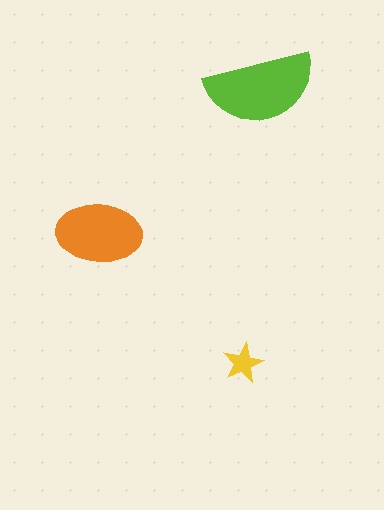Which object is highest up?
The lime semicircle is topmost.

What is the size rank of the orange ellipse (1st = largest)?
2nd.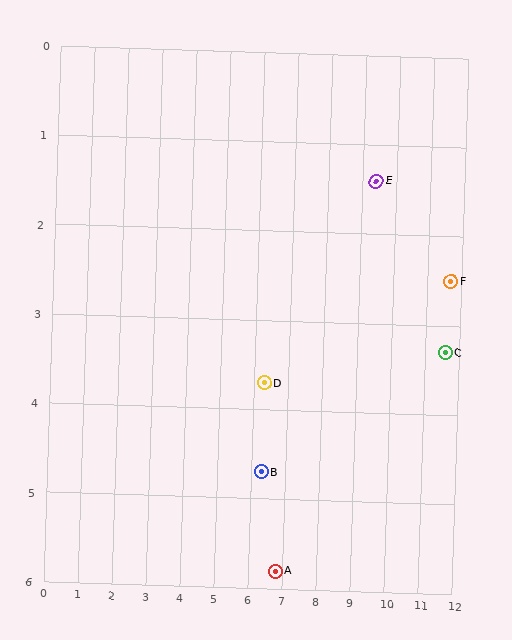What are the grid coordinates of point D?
Point D is at approximately (6.3, 3.7).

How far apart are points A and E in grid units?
Points A and E are about 5.1 grid units apart.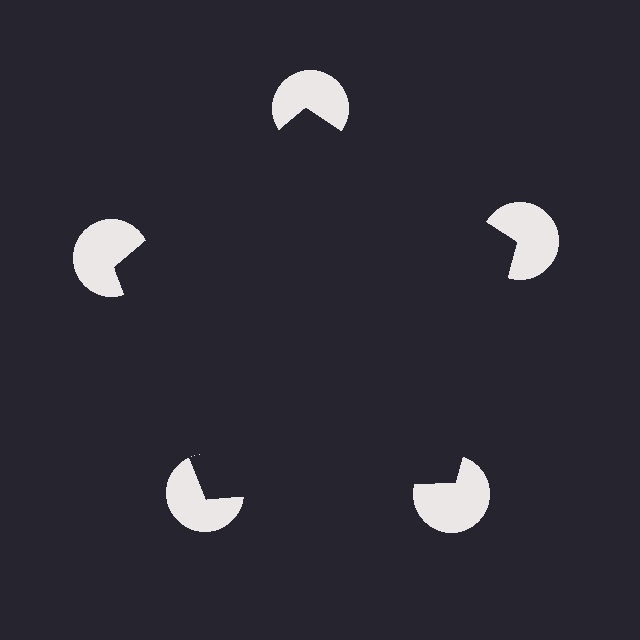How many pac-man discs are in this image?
There are 5 — one at each vertex of the illusory pentagon.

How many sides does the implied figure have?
5 sides.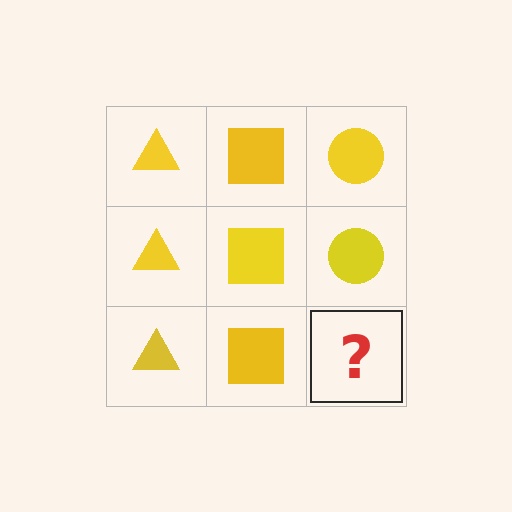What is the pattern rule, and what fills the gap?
The rule is that each column has a consistent shape. The gap should be filled with a yellow circle.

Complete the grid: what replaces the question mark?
The question mark should be replaced with a yellow circle.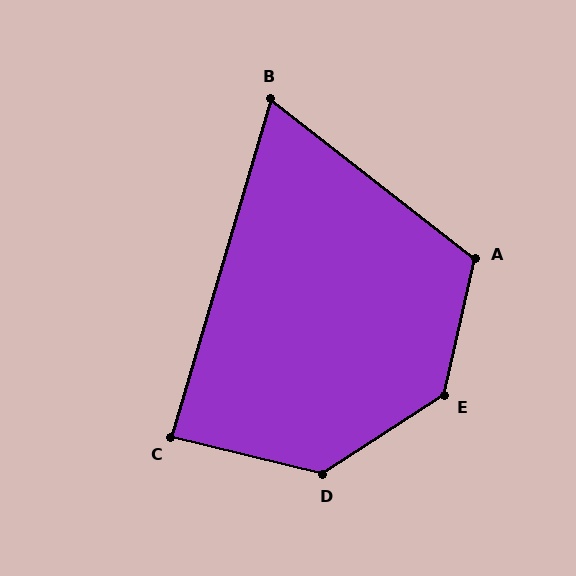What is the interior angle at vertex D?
Approximately 133 degrees (obtuse).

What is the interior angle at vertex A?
Approximately 115 degrees (obtuse).